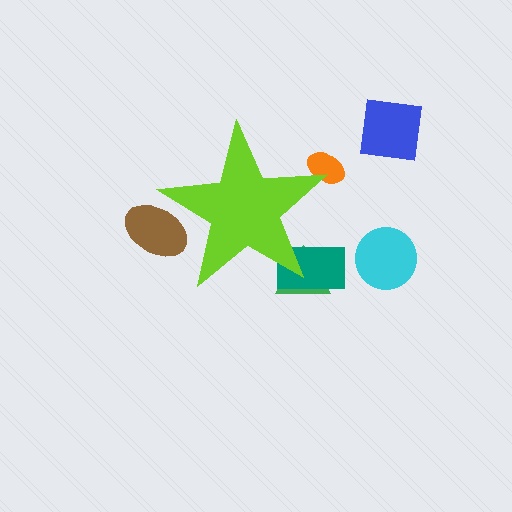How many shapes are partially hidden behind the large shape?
4 shapes are partially hidden.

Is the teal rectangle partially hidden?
Yes, the teal rectangle is partially hidden behind the lime star.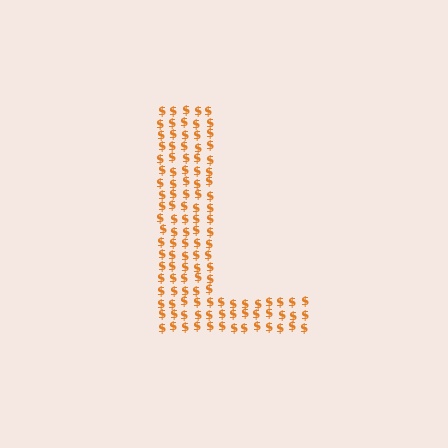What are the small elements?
The small elements are dollar signs.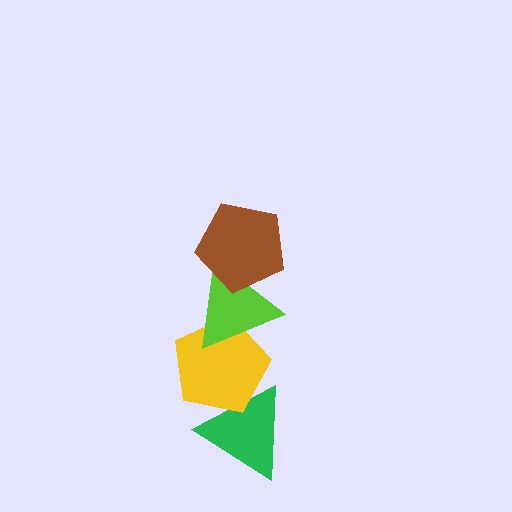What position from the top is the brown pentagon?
The brown pentagon is 1st from the top.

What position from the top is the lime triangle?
The lime triangle is 2nd from the top.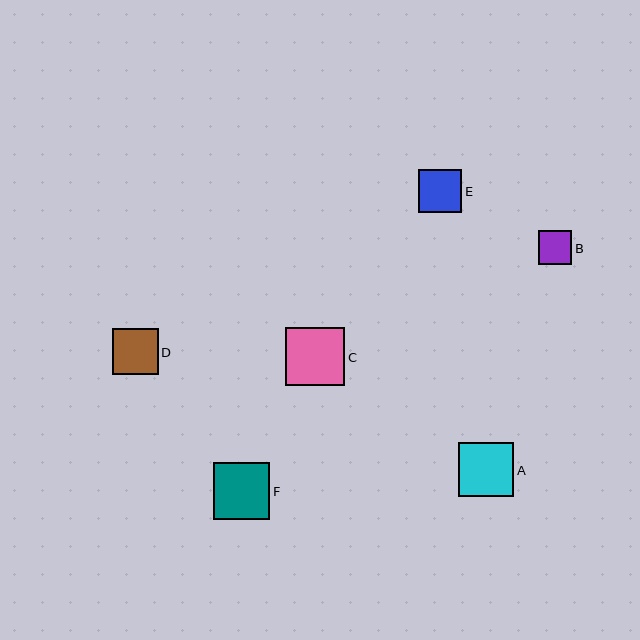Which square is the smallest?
Square B is the smallest with a size of approximately 34 pixels.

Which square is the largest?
Square C is the largest with a size of approximately 59 pixels.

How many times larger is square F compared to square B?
Square F is approximately 1.7 times the size of square B.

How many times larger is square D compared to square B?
Square D is approximately 1.4 times the size of square B.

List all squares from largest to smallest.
From largest to smallest: C, F, A, D, E, B.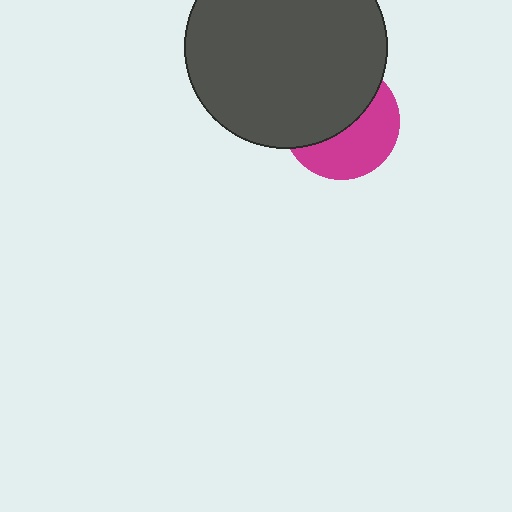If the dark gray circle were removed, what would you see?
You would see the complete magenta circle.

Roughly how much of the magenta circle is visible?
About half of it is visible (roughly 47%).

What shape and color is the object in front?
The object in front is a dark gray circle.